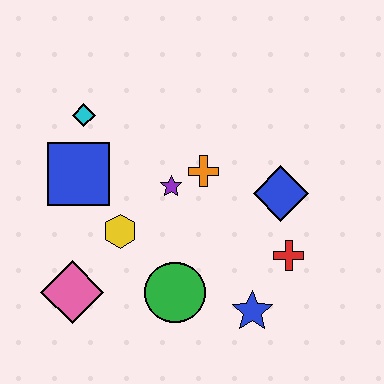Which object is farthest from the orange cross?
The pink diamond is farthest from the orange cross.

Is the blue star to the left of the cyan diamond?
No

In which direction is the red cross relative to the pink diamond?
The red cross is to the right of the pink diamond.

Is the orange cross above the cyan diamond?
No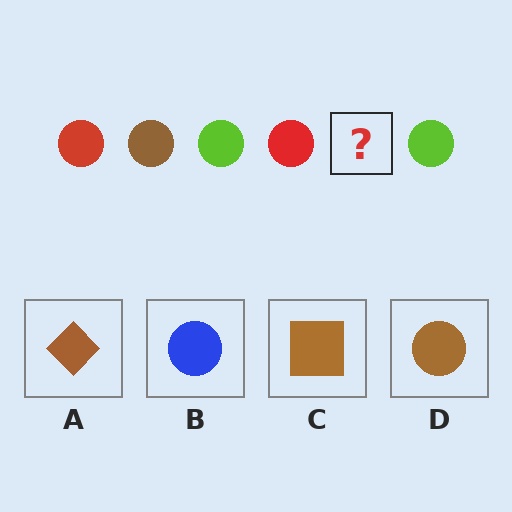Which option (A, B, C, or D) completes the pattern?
D.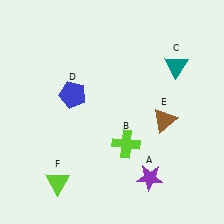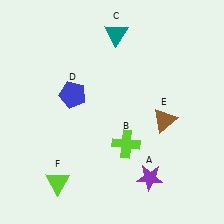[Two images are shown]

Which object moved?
The teal triangle (C) moved left.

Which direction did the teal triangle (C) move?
The teal triangle (C) moved left.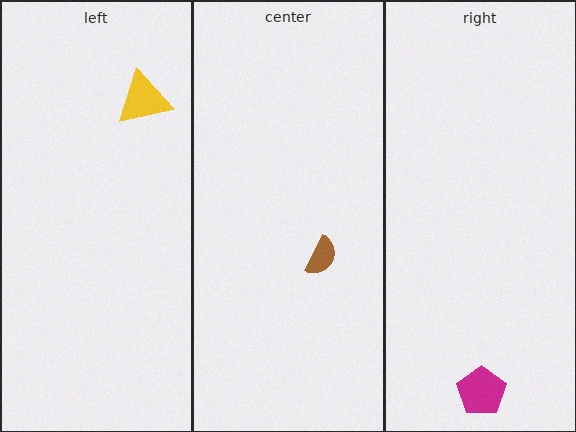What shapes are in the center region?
The brown semicircle.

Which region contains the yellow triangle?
The left region.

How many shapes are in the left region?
1.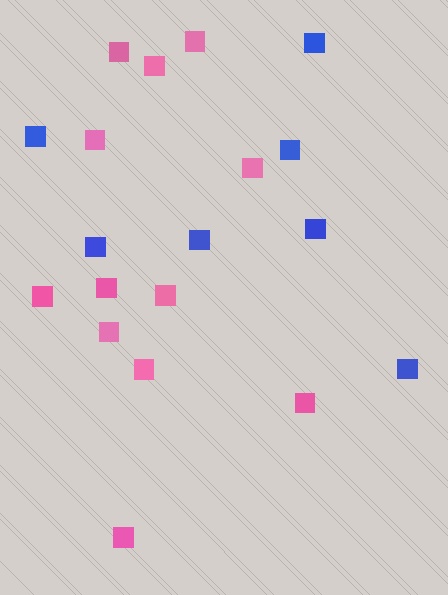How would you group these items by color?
There are 2 groups: one group of blue squares (7) and one group of pink squares (12).